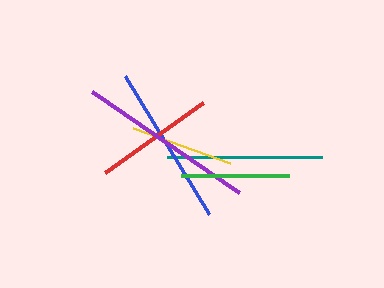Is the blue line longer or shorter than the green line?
The blue line is longer than the green line.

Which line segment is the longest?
The purple line is the longest at approximately 178 pixels.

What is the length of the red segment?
The red segment is approximately 121 pixels long.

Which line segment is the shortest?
The yellow line is the shortest at approximately 103 pixels.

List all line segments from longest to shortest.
From longest to shortest: purple, blue, teal, red, green, yellow.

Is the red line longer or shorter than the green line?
The red line is longer than the green line.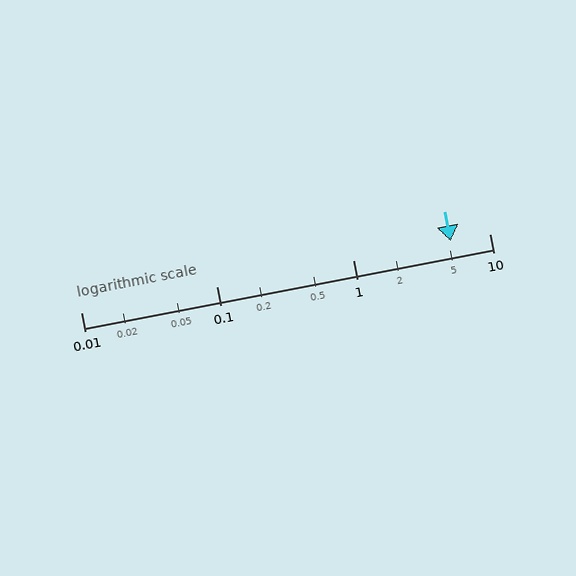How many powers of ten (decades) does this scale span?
The scale spans 3 decades, from 0.01 to 10.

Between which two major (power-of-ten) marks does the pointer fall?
The pointer is between 1 and 10.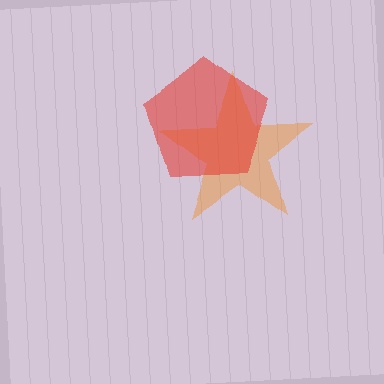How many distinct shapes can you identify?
There are 2 distinct shapes: an orange star, a red pentagon.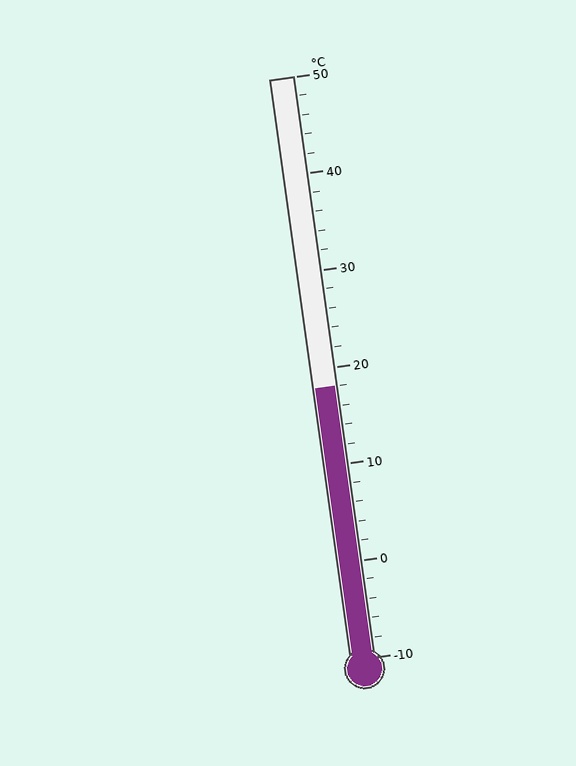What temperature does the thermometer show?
The thermometer shows approximately 18°C.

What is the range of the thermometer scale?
The thermometer scale ranges from -10°C to 50°C.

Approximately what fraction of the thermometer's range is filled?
The thermometer is filled to approximately 45% of its range.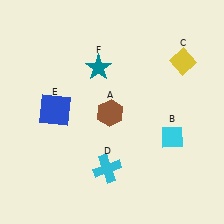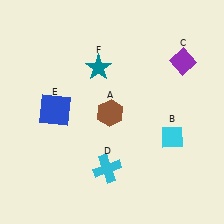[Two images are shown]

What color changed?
The diamond (C) changed from yellow in Image 1 to purple in Image 2.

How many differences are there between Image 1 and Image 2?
There is 1 difference between the two images.